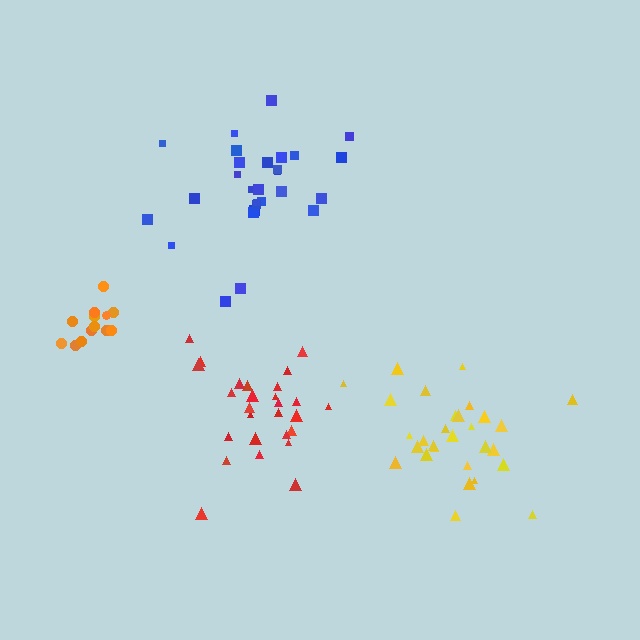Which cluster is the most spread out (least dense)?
Yellow.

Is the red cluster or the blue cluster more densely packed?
Red.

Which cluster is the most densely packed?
Orange.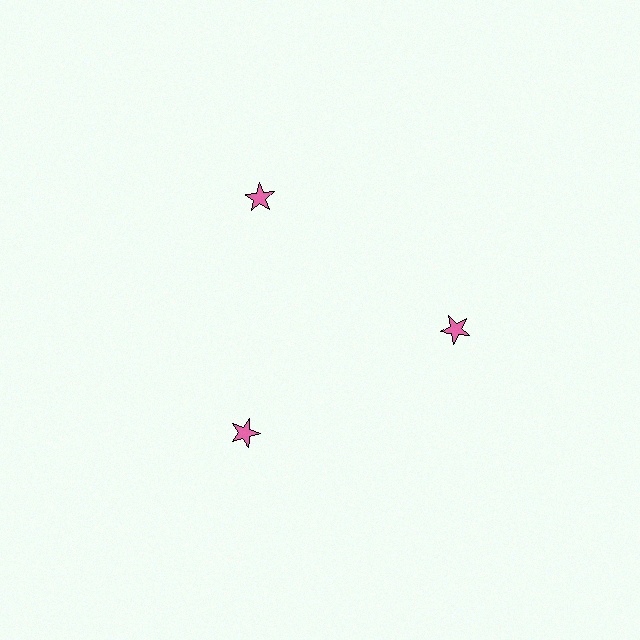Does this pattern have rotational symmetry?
Yes, this pattern has 3-fold rotational symmetry. It looks the same after rotating 120 degrees around the center.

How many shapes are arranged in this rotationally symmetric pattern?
There are 3 shapes, arranged in 3 groups of 1.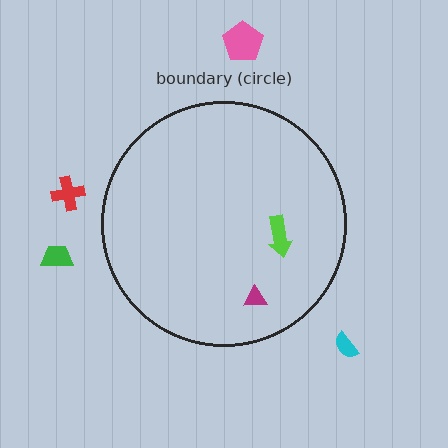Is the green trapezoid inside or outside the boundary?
Outside.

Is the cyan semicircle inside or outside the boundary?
Outside.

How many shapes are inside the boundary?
2 inside, 4 outside.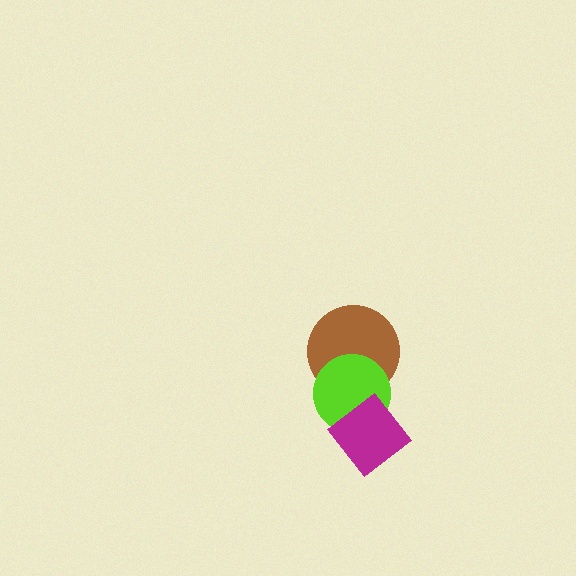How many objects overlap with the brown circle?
1 object overlaps with the brown circle.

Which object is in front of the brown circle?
The lime circle is in front of the brown circle.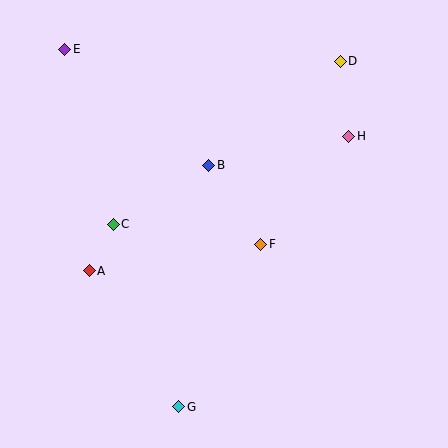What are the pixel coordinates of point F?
Point F is at (261, 244).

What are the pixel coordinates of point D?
Point D is at (340, 61).